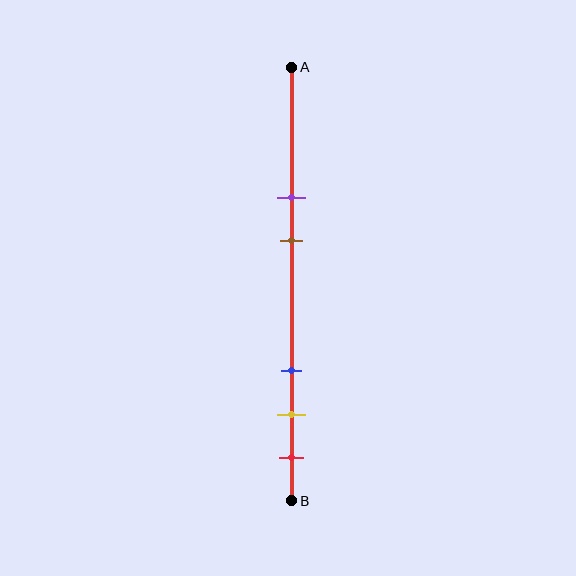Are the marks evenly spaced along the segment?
No, the marks are not evenly spaced.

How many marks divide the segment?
There are 5 marks dividing the segment.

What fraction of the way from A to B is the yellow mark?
The yellow mark is approximately 80% (0.8) of the way from A to B.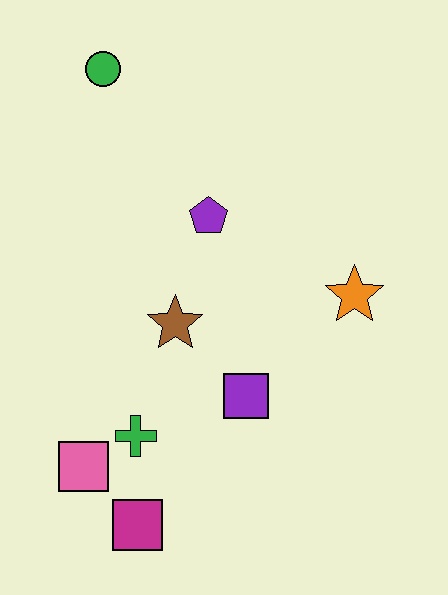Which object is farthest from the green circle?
The magenta square is farthest from the green circle.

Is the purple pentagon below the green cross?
No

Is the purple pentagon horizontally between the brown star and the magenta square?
No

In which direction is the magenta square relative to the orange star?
The magenta square is below the orange star.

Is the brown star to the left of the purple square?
Yes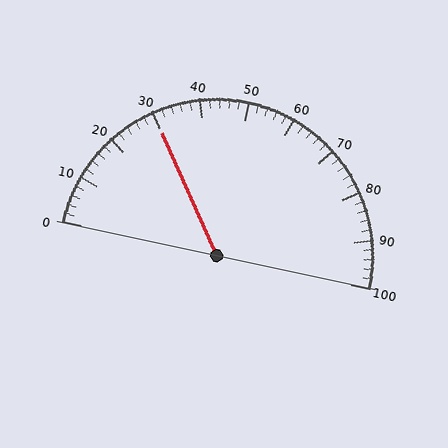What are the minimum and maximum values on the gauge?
The gauge ranges from 0 to 100.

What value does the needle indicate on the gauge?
The needle indicates approximately 30.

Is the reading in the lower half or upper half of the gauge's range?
The reading is in the lower half of the range (0 to 100).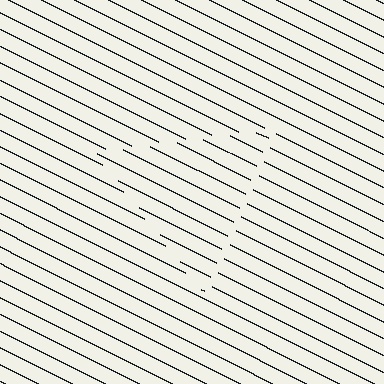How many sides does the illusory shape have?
3 sides — the line-ends trace a triangle.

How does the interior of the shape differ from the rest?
The interior of the shape contains the same grating, shifted by half a period — the contour is defined by the phase discontinuity where line-ends from the inner and outer gratings abut.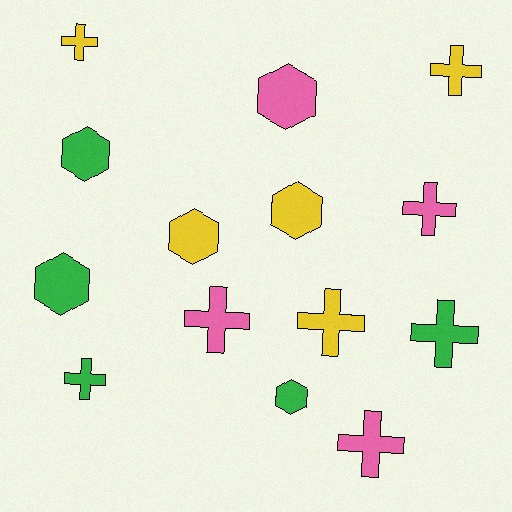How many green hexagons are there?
There are 3 green hexagons.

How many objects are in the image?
There are 14 objects.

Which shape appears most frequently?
Cross, with 8 objects.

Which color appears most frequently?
Green, with 5 objects.